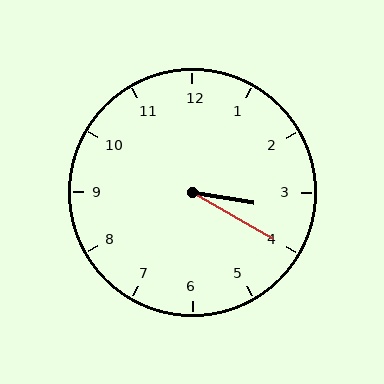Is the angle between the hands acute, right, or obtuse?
It is acute.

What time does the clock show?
3:20.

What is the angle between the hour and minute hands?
Approximately 20 degrees.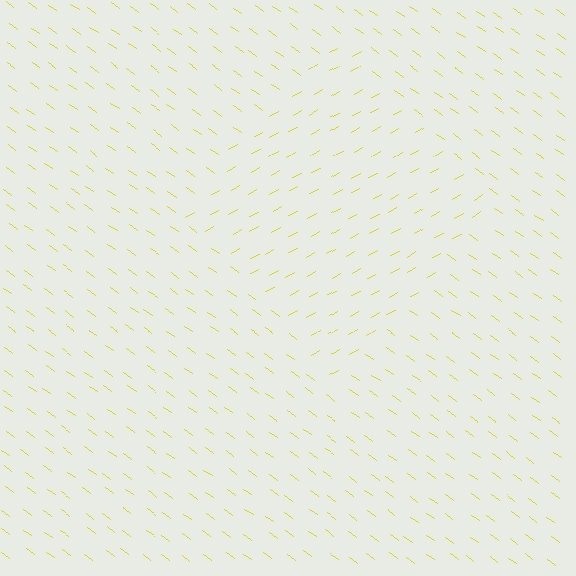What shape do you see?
I see a diamond.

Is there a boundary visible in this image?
Yes, there is a texture boundary formed by a change in line orientation.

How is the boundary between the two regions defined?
The boundary is defined purely by a change in line orientation (approximately 65 degrees difference). All lines are the same color and thickness.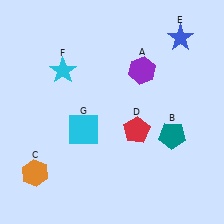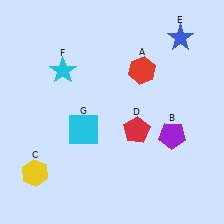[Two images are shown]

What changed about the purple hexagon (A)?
In Image 1, A is purple. In Image 2, it changed to red.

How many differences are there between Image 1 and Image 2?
There are 3 differences between the two images.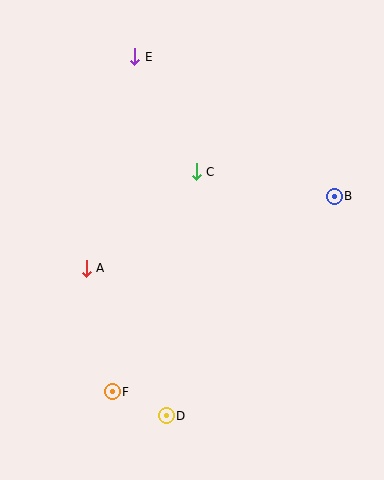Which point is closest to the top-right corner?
Point B is closest to the top-right corner.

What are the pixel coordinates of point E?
Point E is at (135, 57).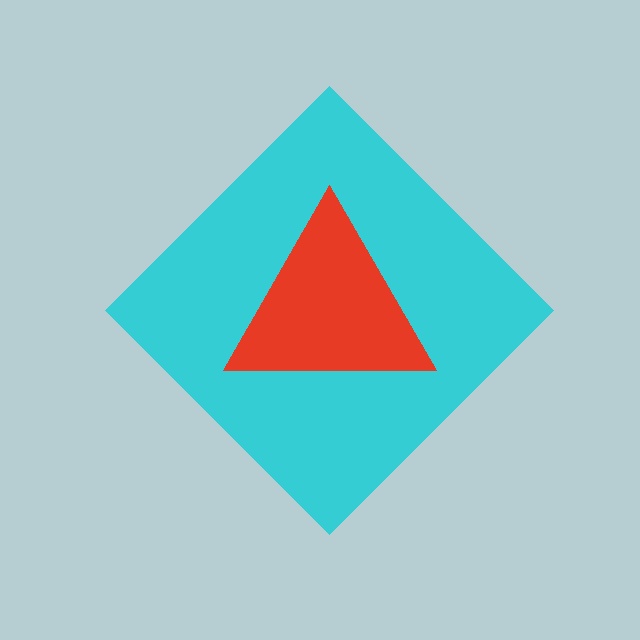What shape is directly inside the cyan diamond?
The red triangle.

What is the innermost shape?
The red triangle.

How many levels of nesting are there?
2.